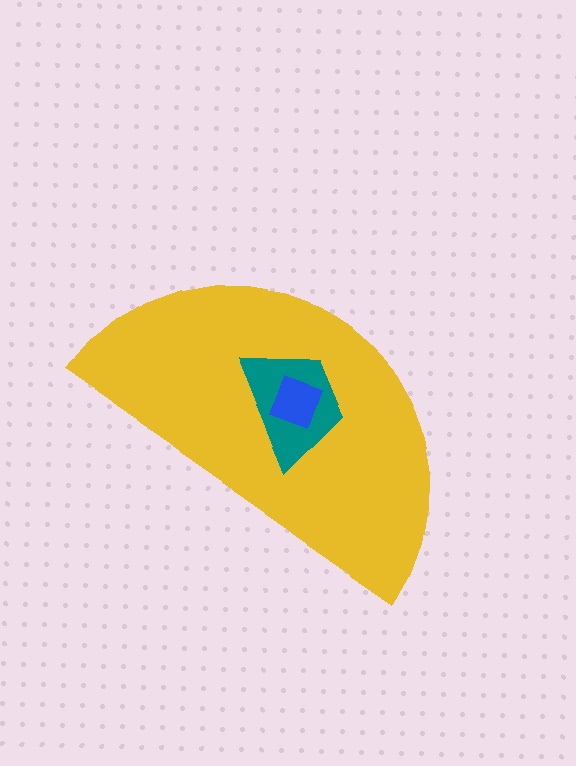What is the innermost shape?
The blue square.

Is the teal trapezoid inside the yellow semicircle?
Yes.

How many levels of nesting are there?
3.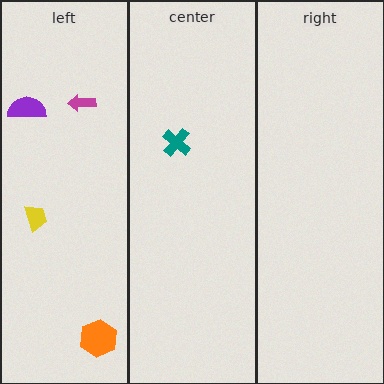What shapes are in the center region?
The teal cross.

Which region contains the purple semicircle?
The left region.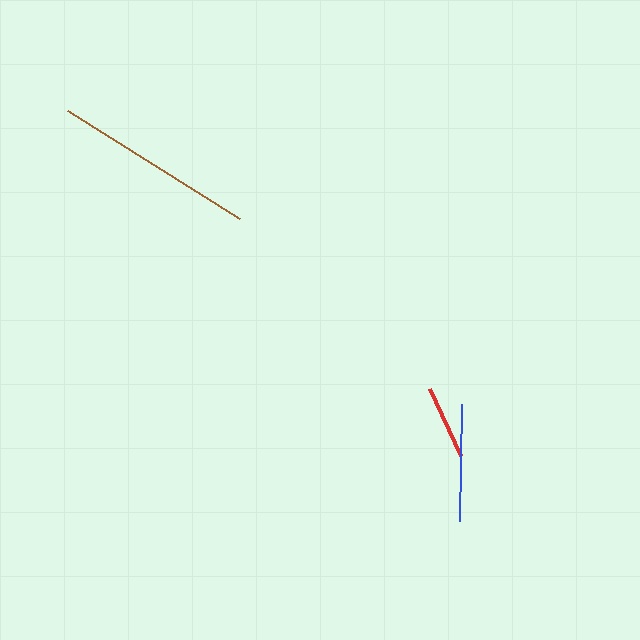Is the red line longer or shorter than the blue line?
The blue line is longer than the red line.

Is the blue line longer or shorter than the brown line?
The brown line is longer than the blue line.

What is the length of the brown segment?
The brown segment is approximately 203 pixels long.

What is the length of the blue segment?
The blue segment is approximately 117 pixels long.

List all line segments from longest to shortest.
From longest to shortest: brown, blue, red.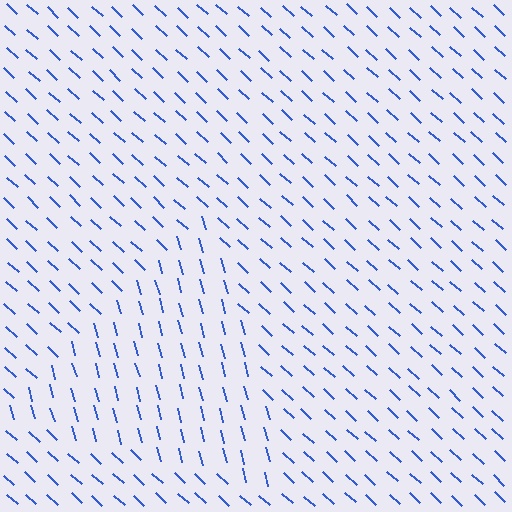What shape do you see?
I see a triangle.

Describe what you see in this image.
The image is filled with small blue line segments. A triangle region in the image has lines oriented differently from the surrounding lines, creating a visible texture boundary.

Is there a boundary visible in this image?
Yes, there is a texture boundary formed by a change in line orientation.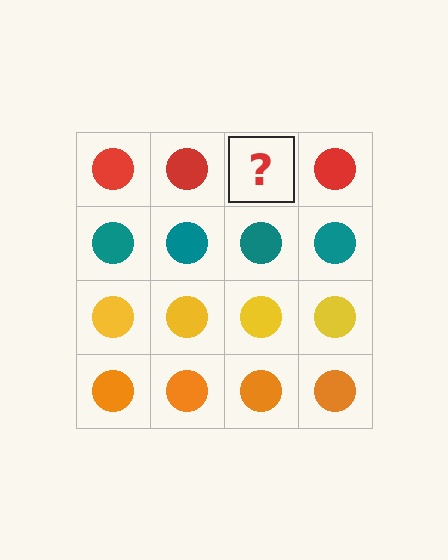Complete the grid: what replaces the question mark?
The question mark should be replaced with a red circle.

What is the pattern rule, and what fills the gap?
The rule is that each row has a consistent color. The gap should be filled with a red circle.